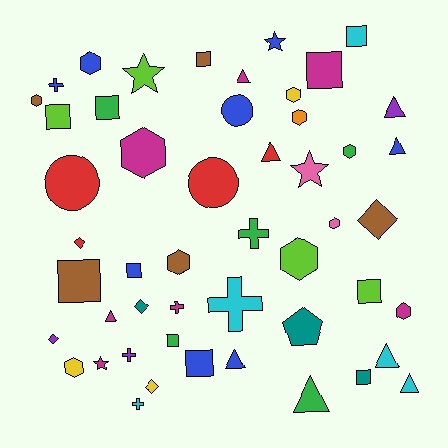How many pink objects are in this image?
There are 2 pink objects.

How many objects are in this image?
There are 50 objects.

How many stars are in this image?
There are 4 stars.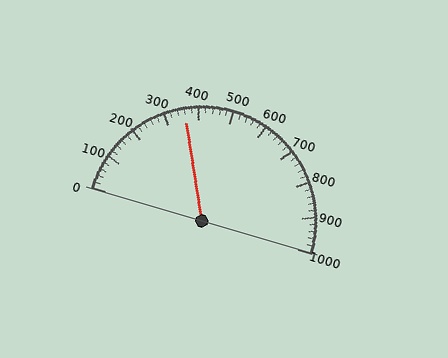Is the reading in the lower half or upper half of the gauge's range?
The reading is in the lower half of the range (0 to 1000).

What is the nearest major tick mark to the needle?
The nearest major tick mark is 400.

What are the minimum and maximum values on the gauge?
The gauge ranges from 0 to 1000.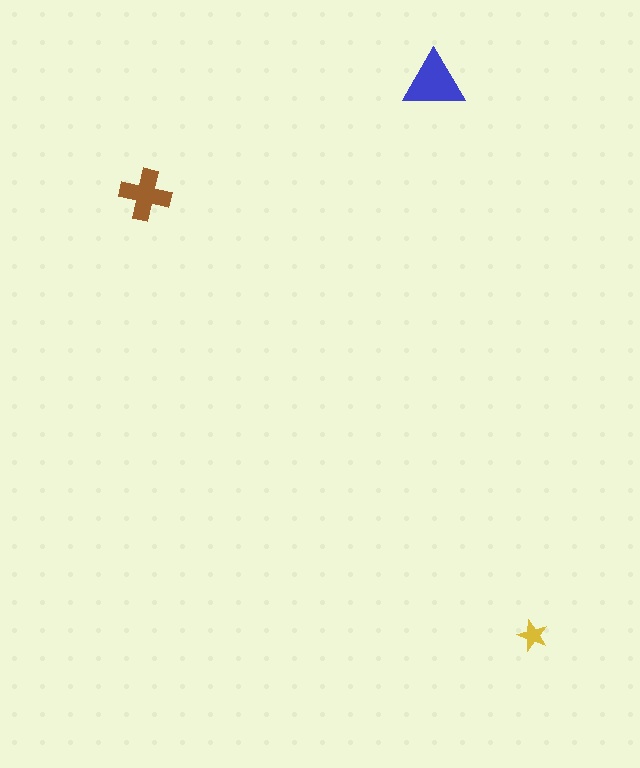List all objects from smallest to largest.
The yellow star, the brown cross, the blue triangle.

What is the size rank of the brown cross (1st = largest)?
2nd.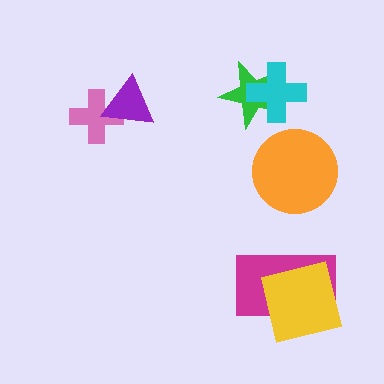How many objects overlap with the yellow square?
1 object overlaps with the yellow square.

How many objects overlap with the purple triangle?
1 object overlaps with the purple triangle.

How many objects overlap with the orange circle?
0 objects overlap with the orange circle.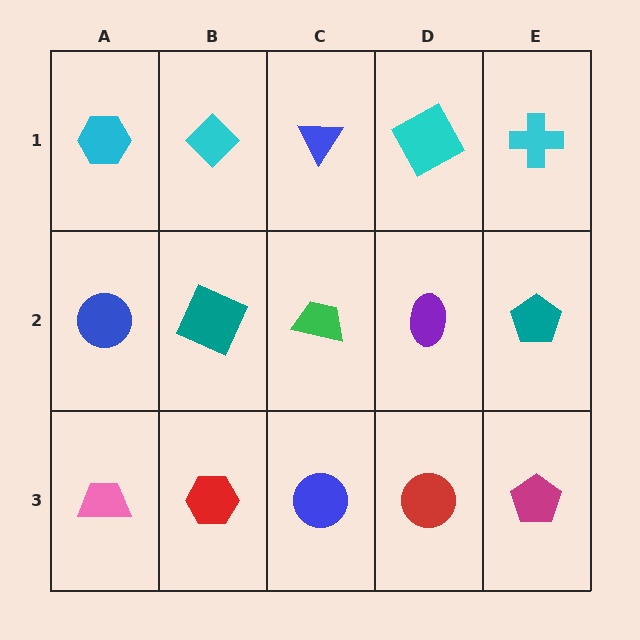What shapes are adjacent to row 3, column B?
A teal square (row 2, column B), a pink trapezoid (row 3, column A), a blue circle (row 3, column C).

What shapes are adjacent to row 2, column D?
A cyan square (row 1, column D), a red circle (row 3, column D), a green trapezoid (row 2, column C), a teal pentagon (row 2, column E).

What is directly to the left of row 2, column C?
A teal square.